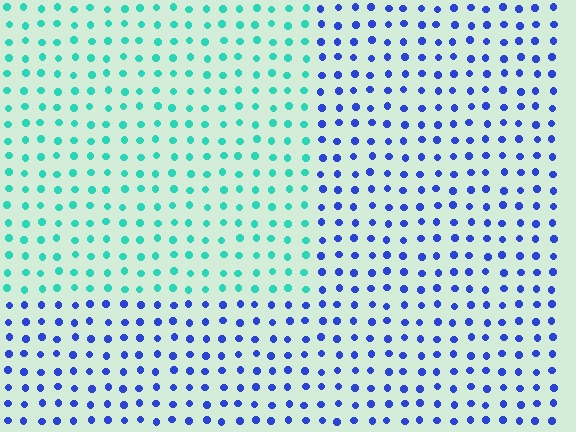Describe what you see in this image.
The image is filled with small blue elements in a uniform arrangement. A rectangle-shaped region is visible where the elements are tinted to a slightly different hue, forming a subtle color boundary.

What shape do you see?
I see a rectangle.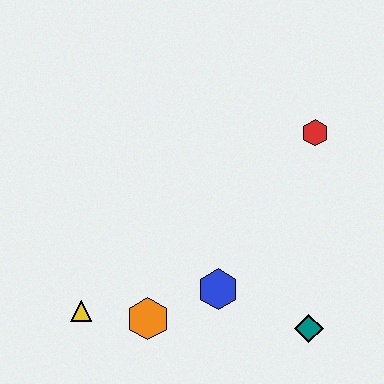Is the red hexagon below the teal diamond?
No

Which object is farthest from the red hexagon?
The yellow triangle is farthest from the red hexagon.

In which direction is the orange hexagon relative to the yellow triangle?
The orange hexagon is to the right of the yellow triangle.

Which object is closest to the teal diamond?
The blue hexagon is closest to the teal diamond.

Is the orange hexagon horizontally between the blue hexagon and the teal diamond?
No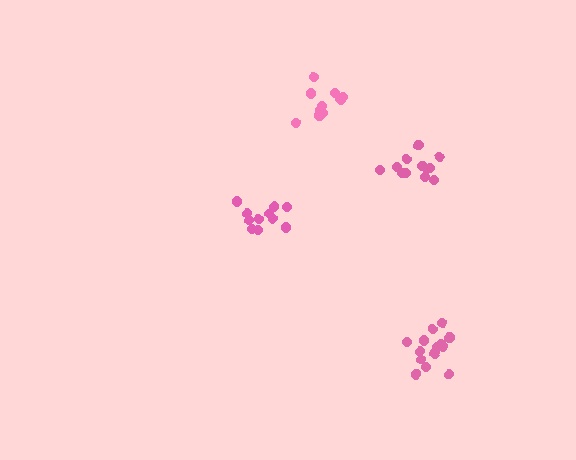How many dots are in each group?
Group 1: 15 dots, Group 2: 12 dots, Group 3: 10 dots, Group 4: 12 dots (49 total).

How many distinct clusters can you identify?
There are 4 distinct clusters.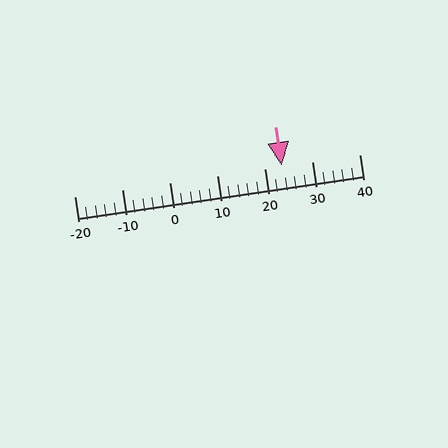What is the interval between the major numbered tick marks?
The major tick marks are spaced 10 units apart.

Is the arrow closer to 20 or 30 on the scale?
The arrow is closer to 20.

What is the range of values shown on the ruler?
The ruler shows values from -20 to 40.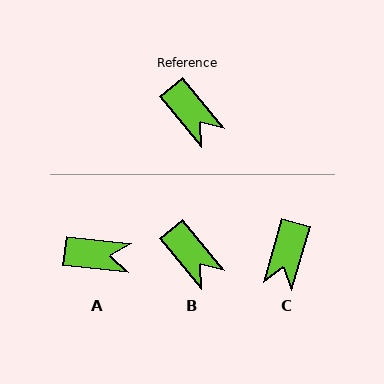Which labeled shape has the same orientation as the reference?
B.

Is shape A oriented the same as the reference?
No, it is off by about 45 degrees.